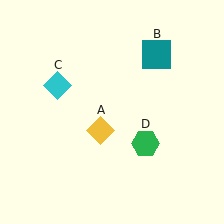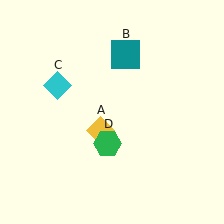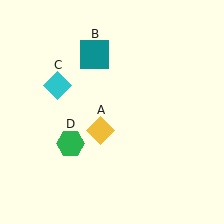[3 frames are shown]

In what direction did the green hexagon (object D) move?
The green hexagon (object D) moved left.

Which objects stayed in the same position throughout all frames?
Yellow diamond (object A) and cyan diamond (object C) remained stationary.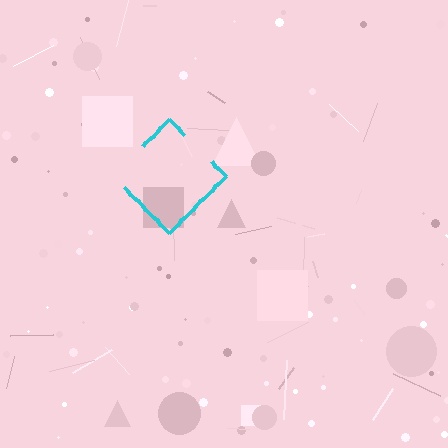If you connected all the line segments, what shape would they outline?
They would outline a diamond.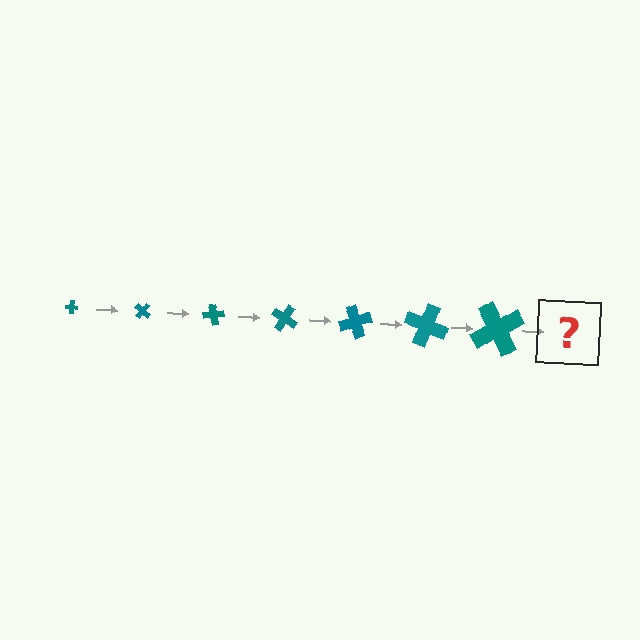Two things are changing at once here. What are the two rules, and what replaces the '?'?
The two rules are that the cross grows larger each step and it rotates 40 degrees each step. The '?' should be a cross, larger than the previous one and rotated 280 degrees from the start.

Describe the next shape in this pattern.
It should be a cross, larger than the previous one and rotated 280 degrees from the start.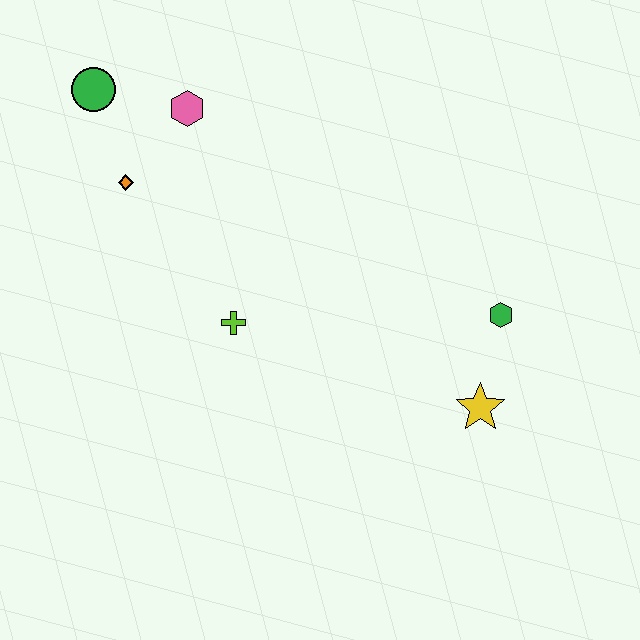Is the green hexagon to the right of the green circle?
Yes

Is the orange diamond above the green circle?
No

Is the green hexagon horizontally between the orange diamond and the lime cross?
No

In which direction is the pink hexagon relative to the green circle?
The pink hexagon is to the right of the green circle.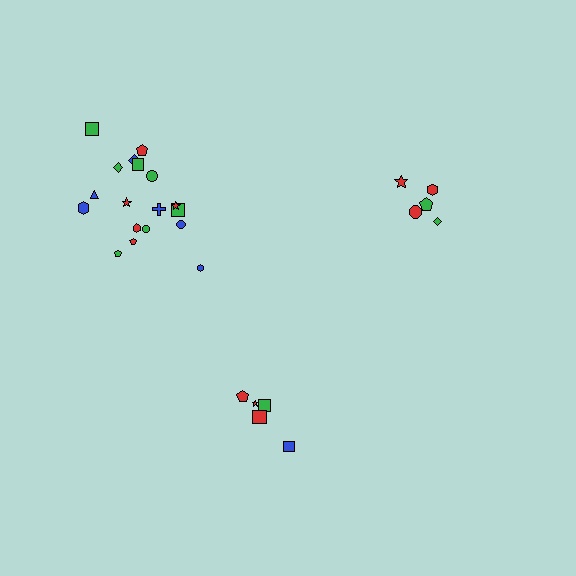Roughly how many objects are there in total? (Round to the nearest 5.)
Roughly 30 objects in total.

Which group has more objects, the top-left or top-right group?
The top-left group.